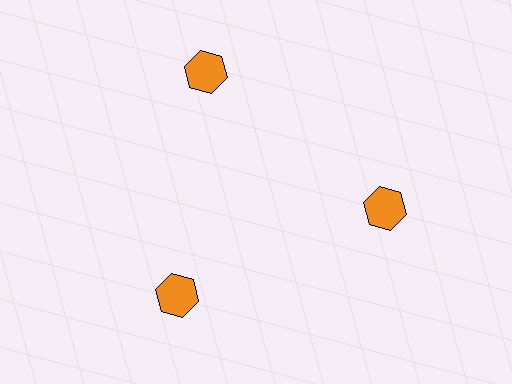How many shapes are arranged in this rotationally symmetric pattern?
There are 3 shapes, arranged in 3 groups of 1.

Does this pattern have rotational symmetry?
Yes, this pattern has 3-fold rotational symmetry. It looks the same after rotating 120 degrees around the center.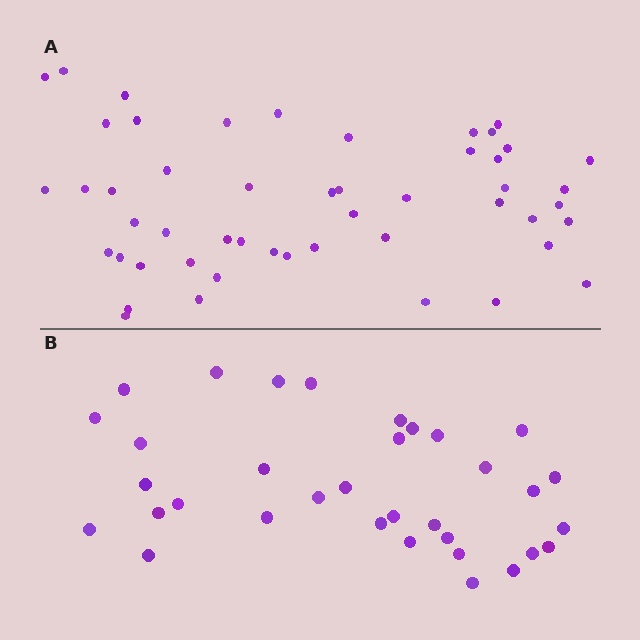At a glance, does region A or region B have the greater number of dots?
Region A (the top region) has more dots.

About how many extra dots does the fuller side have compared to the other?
Region A has approximately 15 more dots than region B.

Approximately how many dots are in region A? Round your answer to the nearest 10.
About 50 dots.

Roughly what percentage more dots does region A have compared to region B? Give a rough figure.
About 45% more.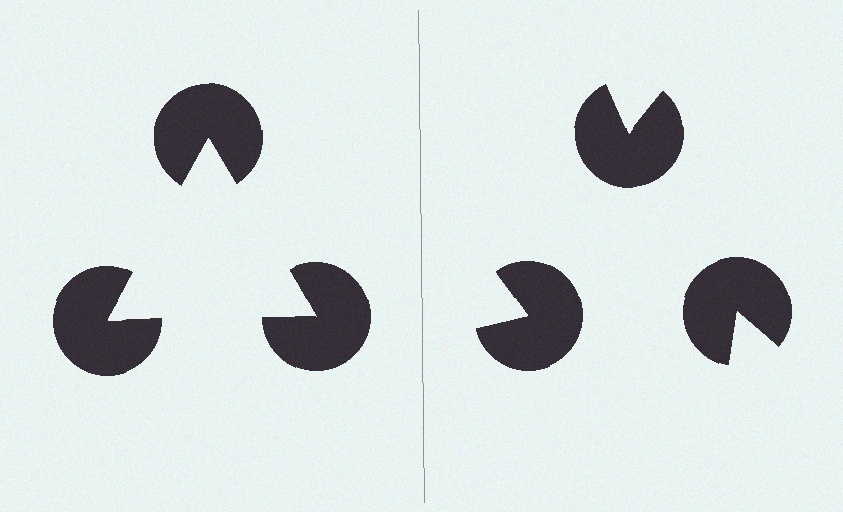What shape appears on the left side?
An illusory triangle.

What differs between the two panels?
The pac-man discs are positioned identically on both sides; only the wedge orientations differ. On the left they align to a triangle; on the right they are misaligned.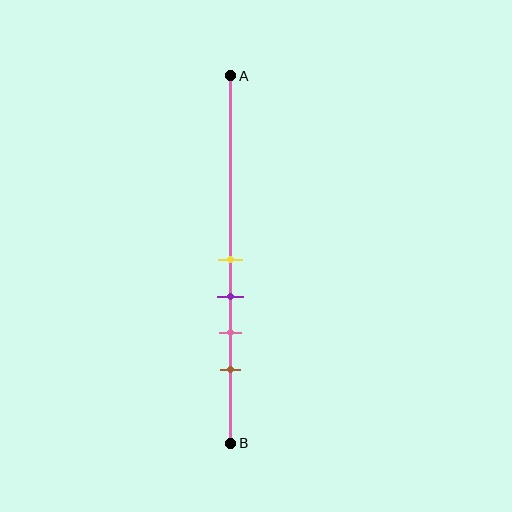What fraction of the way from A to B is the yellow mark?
The yellow mark is approximately 50% (0.5) of the way from A to B.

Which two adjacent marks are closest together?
The yellow and purple marks are the closest adjacent pair.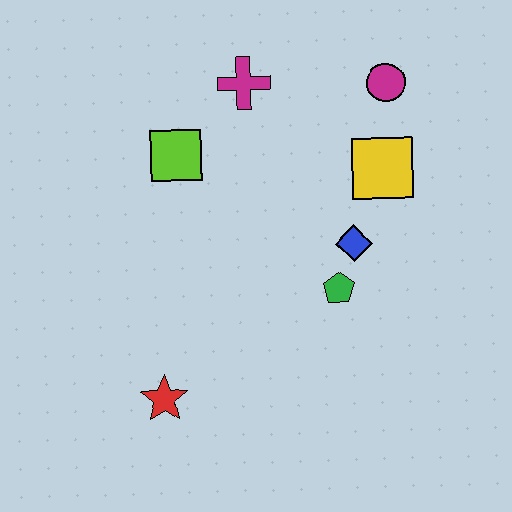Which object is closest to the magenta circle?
The yellow square is closest to the magenta circle.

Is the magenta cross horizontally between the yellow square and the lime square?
Yes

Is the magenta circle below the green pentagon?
No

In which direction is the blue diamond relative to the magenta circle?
The blue diamond is below the magenta circle.